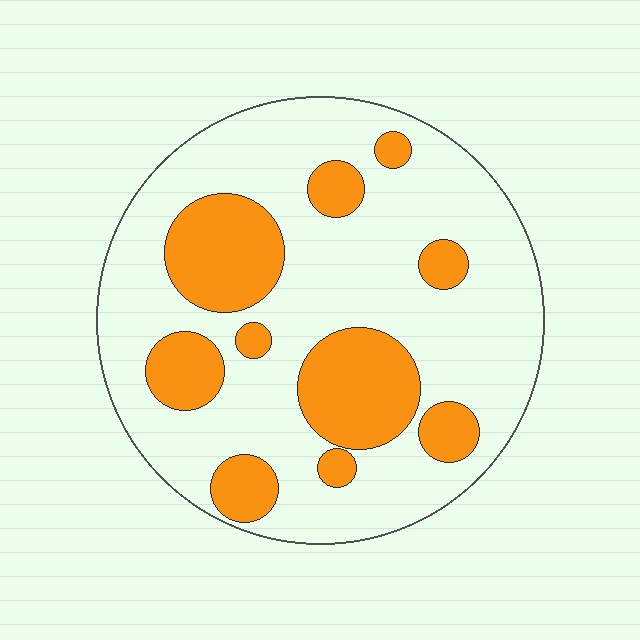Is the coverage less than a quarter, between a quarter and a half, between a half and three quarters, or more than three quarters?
Between a quarter and a half.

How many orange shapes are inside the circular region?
10.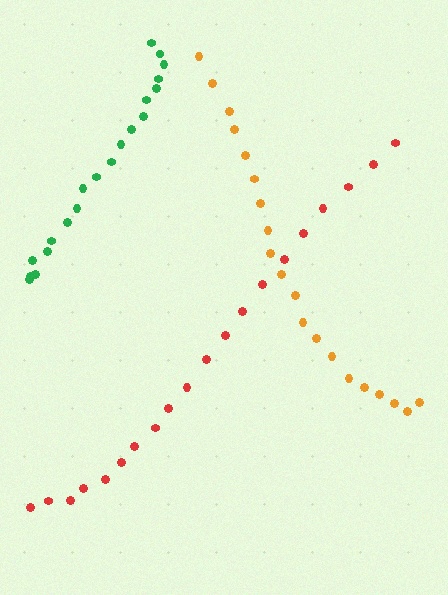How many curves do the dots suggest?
There are 3 distinct paths.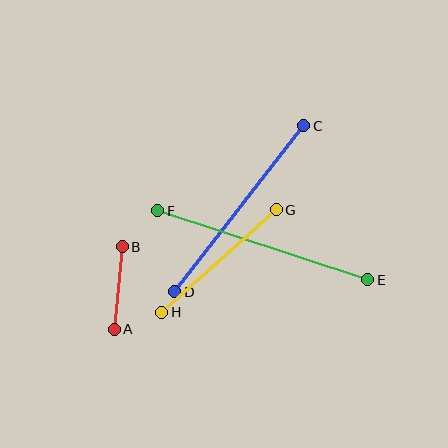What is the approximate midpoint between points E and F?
The midpoint is at approximately (263, 245) pixels.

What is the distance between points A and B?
The distance is approximately 83 pixels.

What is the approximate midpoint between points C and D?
The midpoint is at approximately (239, 209) pixels.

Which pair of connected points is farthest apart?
Points E and F are farthest apart.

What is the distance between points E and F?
The distance is approximately 221 pixels.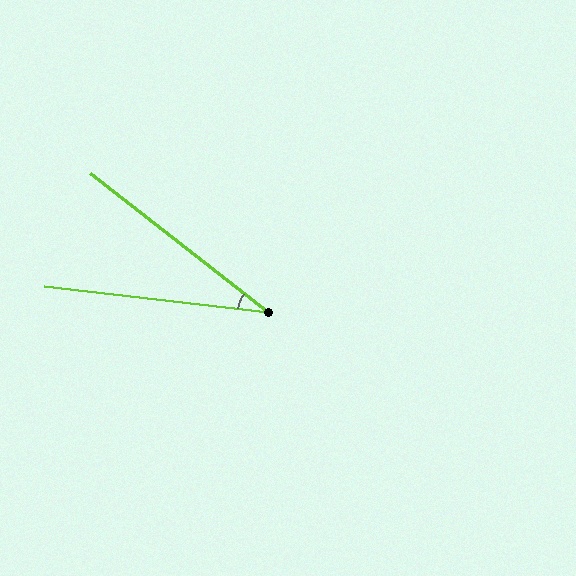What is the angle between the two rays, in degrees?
Approximately 31 degrees.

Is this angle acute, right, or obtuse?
It is acute.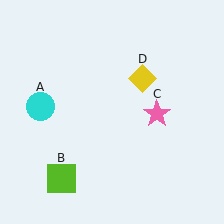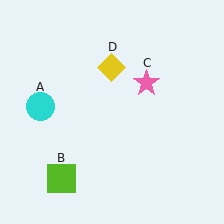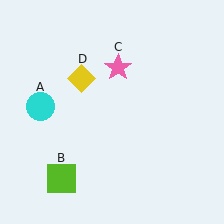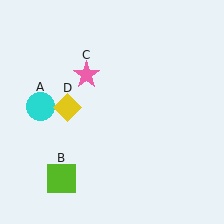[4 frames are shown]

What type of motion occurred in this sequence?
The pink star (object C), yellow diamond (object D) rotated counterclockwise around the center of the scene.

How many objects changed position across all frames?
2 objects changed position: pink star (object C), yellow diamond (object D).